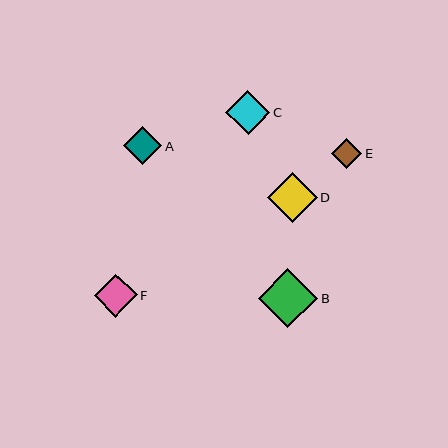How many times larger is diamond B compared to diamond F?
Diamond B is approximately 1.4 times the size of diamond F.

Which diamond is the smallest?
Diamond E is the smallest with a size of approximately 30 pixels.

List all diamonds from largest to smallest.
From largest to smallest: B, D, C, F, A, E.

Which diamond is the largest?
Diamond B is the largest with a size of approximately 59 pixels.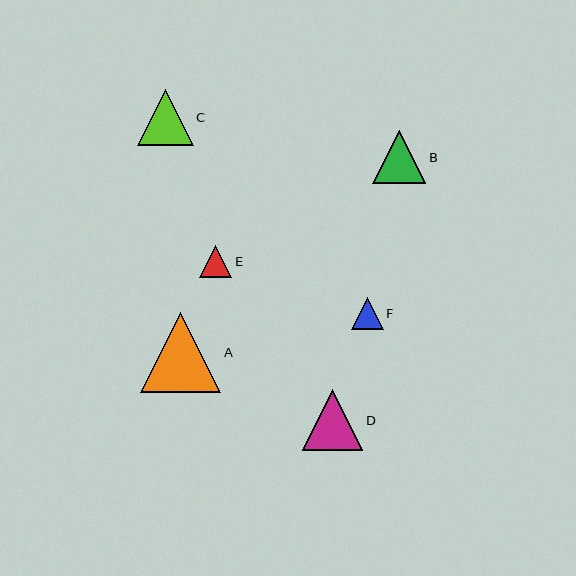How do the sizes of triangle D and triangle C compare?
Triangle D and triangle C are approximately the same size.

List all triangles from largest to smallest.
From largest to smallest: A, D, C, B, E, F.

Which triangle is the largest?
Triangle A is the largest with a size of approximately 80 pixels.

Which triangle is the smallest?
Triangle F is the smallest with a size of approximately 32 pixels.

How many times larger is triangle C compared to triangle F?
Triangle C is approximately 1.7 times the size of triangle F.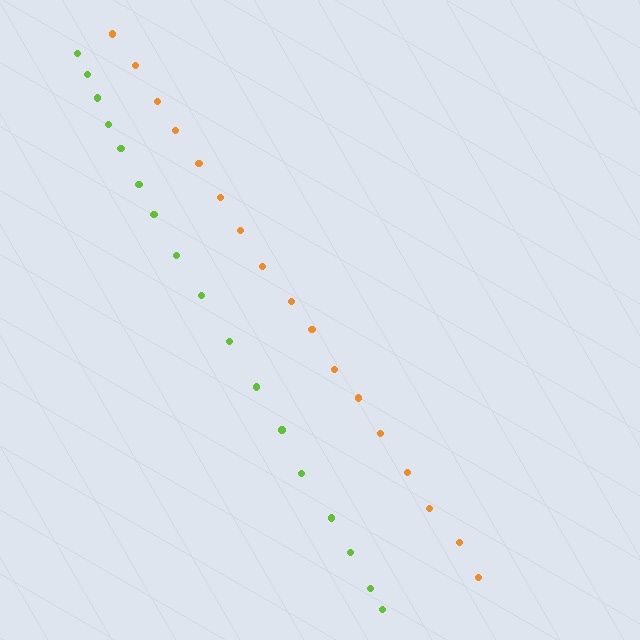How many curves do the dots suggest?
There are 2 distinct paths.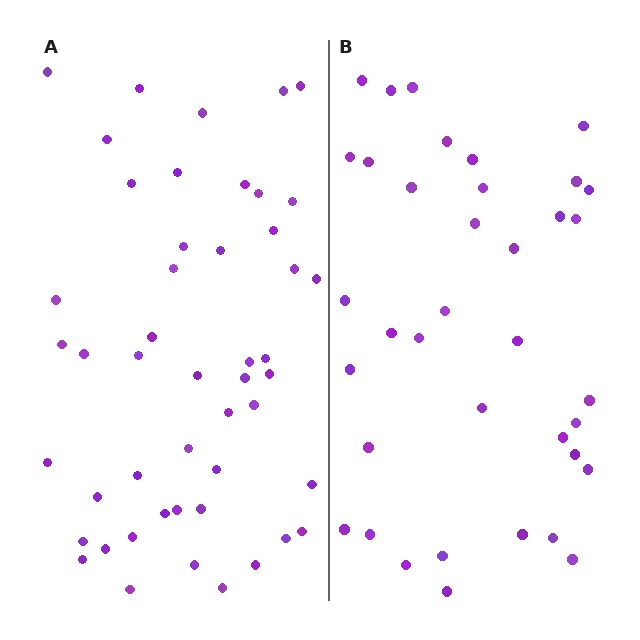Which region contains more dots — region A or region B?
Region A (the left region) has more dots.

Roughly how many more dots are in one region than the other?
Region A has roughly 12 or so more dots than region B.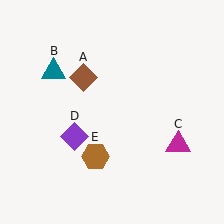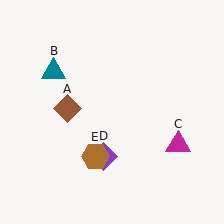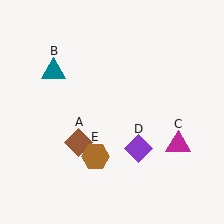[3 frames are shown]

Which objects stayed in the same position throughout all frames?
Teal triangle (object B) and magenta triangle (object C) and brown hexagon (object E) remained stationary.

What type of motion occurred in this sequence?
The brown diamond (object A), purple diamond (object D) rotated counterclockwise around the center of the scene.